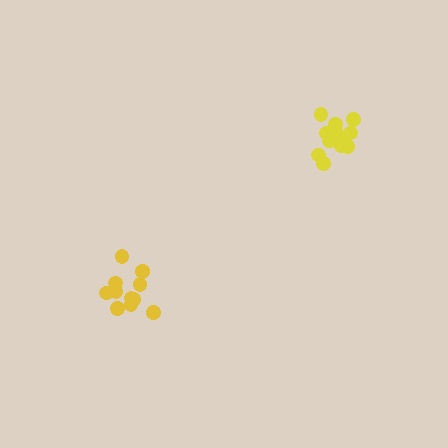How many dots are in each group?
Group 1: 11 dots, Group 2: 13 dots (24 total).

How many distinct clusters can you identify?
There are 2 distinct clusters.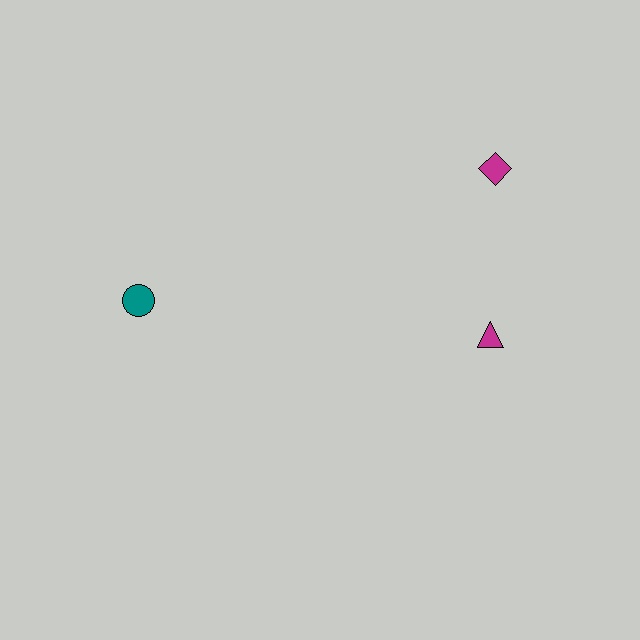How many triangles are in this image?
There is 1 triangle.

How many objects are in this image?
There are 3 objects.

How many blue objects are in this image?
There are no blue objects.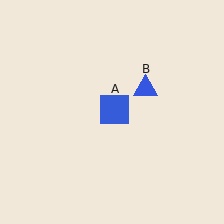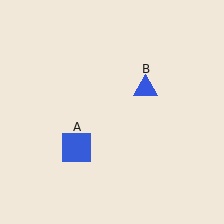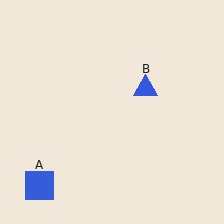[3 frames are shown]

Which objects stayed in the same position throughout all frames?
Blue triangle (object B) remained stationary.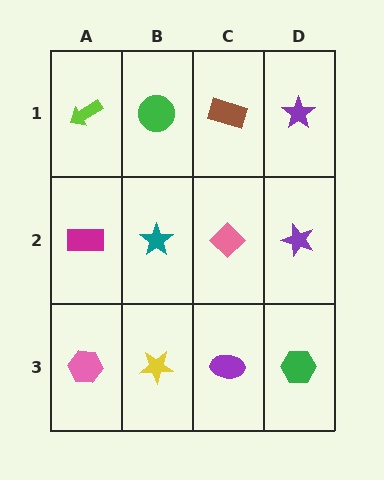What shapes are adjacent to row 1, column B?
A teal star (row 2, column B), a lime arrow (row 1, column A), a brown rectangle (row 1, column C).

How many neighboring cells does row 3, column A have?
2.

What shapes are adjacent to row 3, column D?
A purple star (row 2, column D), a purple ellipse (row 3, column C).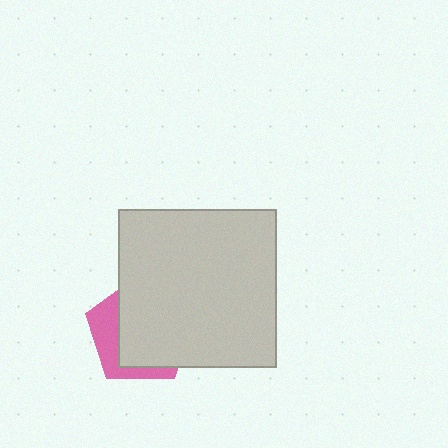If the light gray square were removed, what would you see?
You would see the complete pink pentagon.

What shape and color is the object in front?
The object in front is a light gray square.